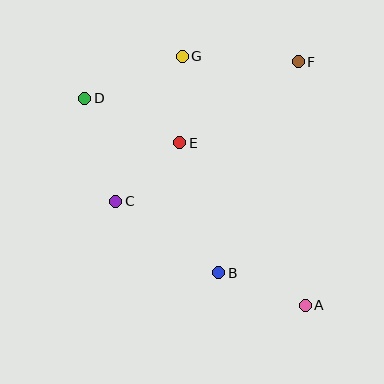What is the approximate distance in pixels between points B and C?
The distance between B and C is approximately 125 pixels.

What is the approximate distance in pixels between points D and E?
The distance between D and E is approximately 105 pixels.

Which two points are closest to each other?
Points C and E are closest to each other.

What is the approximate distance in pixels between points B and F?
The distance between B and F is approximately 226 pixels.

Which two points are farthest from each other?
Points A and D are farthest from each other.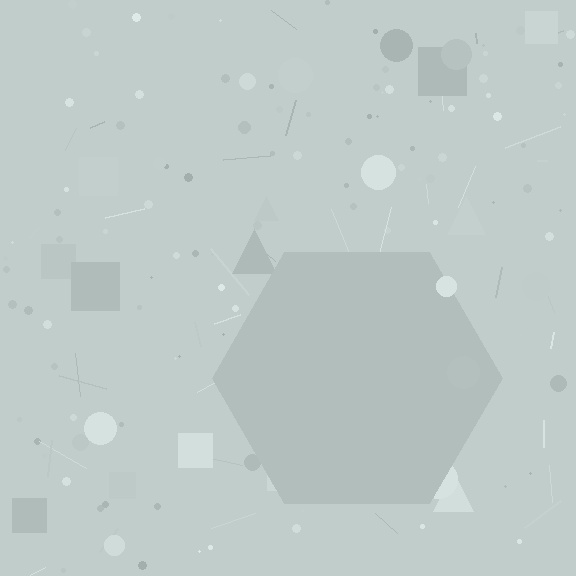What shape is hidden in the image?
A hexagon is hidden in the image.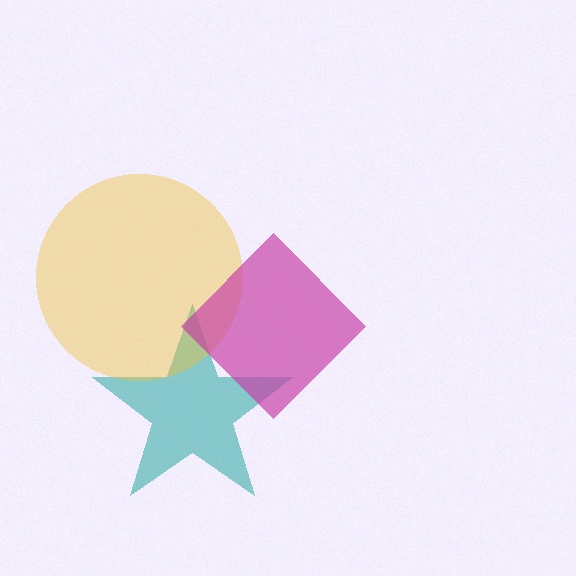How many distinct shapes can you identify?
There are 3 distinct shapes: a teal star, a yellow circle, a magenta diamond.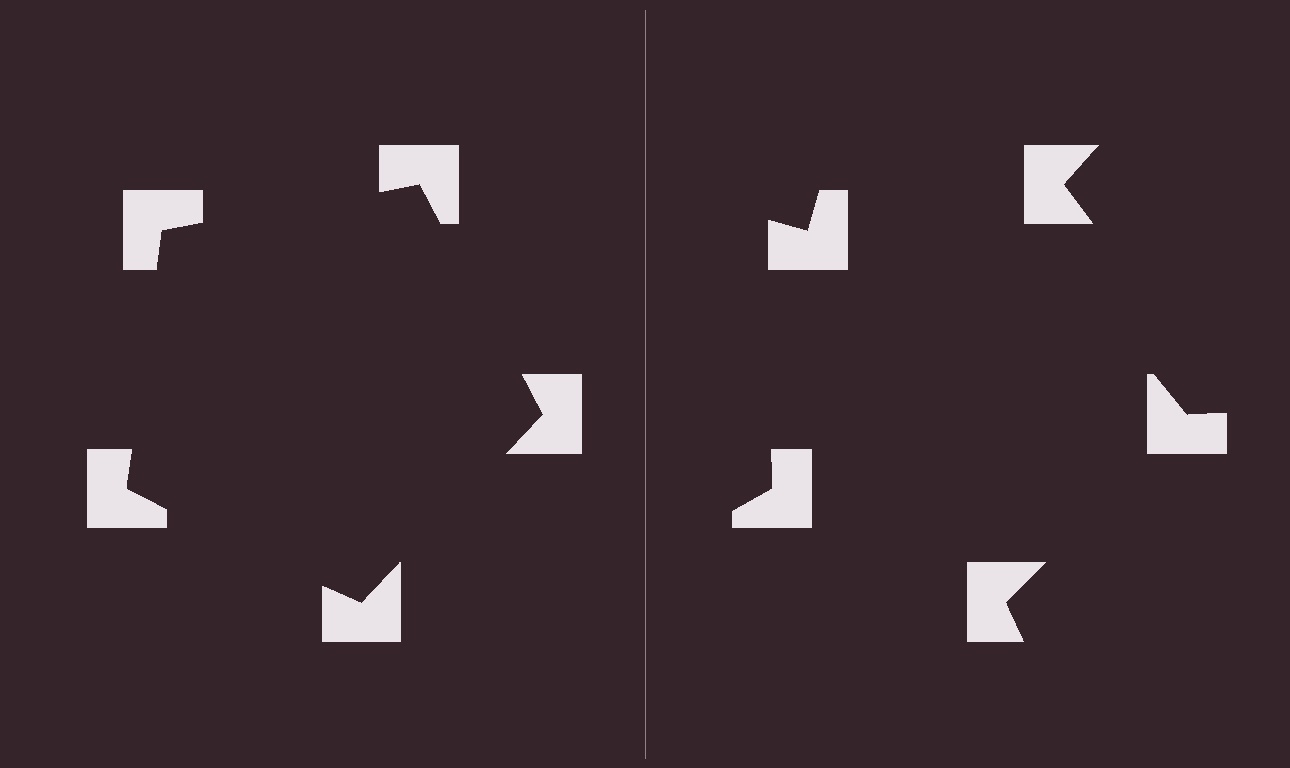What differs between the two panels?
The notched squares are positioned identically on both sides; only the wedge orientations differ. On the left they align to a pentagon; on the right they are misaligned.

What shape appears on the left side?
An illusory pentagon.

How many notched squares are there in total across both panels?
10 — 5 on each side.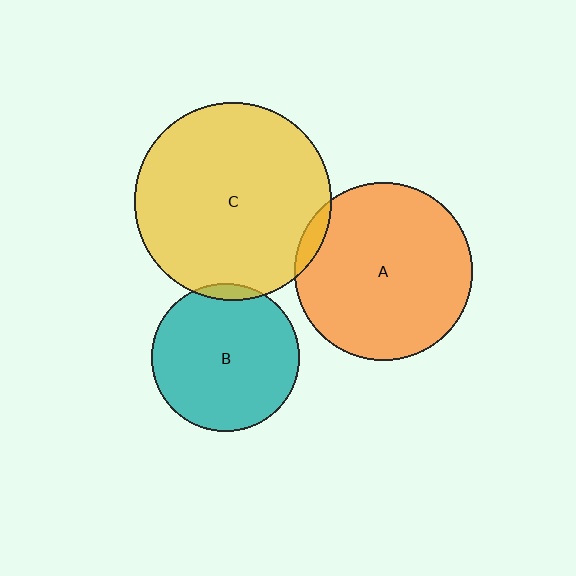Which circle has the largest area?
Circle C (yellow).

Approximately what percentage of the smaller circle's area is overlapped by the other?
Approximately 5%.